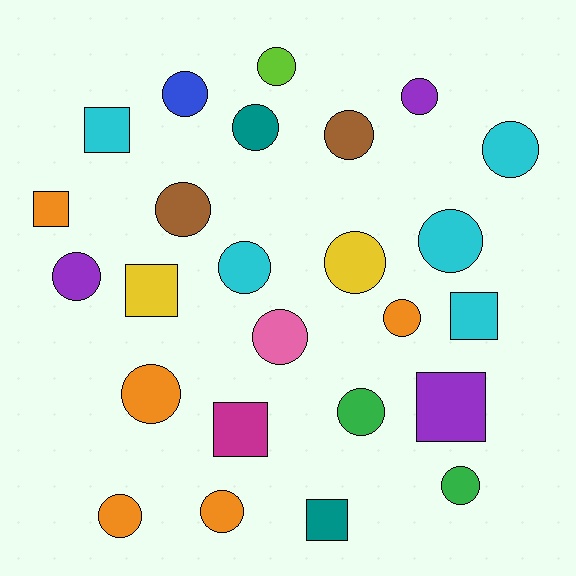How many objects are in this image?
There are 25 objects.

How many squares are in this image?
There are 7 squares.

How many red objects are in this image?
There are no red objects.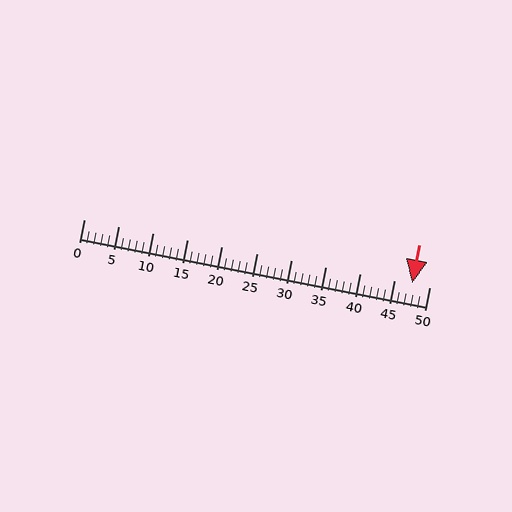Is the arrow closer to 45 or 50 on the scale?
The arrow is closer to 50.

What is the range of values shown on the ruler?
The ruler shows values from 0 to 50.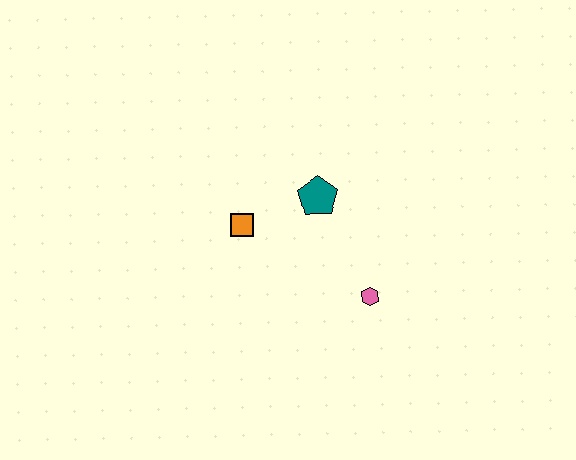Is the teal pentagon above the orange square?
Yes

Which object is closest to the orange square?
The teal pentagon is closest to the orange square.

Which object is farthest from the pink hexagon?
The orange square is farthest from the pink hexagon.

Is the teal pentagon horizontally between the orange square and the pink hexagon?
Yes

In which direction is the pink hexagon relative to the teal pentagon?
The pink hexagon is below the teal pentagon.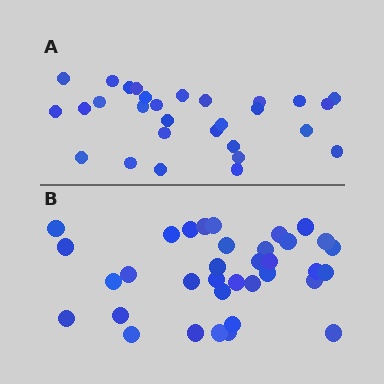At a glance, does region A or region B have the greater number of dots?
Region B (the bottom region) has more dots.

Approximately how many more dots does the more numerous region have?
Region B has about 6 more dots than region A.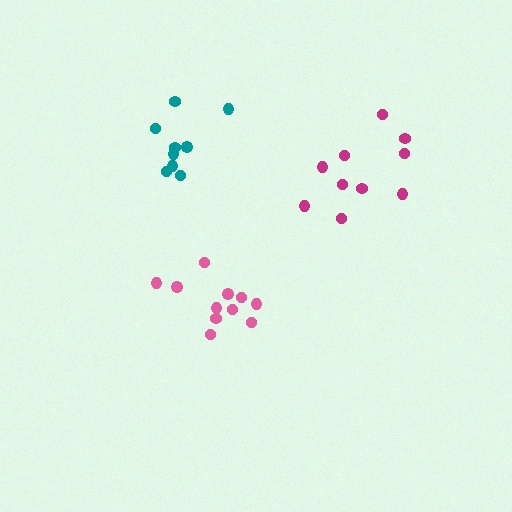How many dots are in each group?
Group 1: 9 dots, Group 2: 11 dots, Group 3: 10 dots (30 total).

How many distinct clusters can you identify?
There are 3 distinct clusters.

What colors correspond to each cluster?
The clusters are colored: teal, pink, magenta.